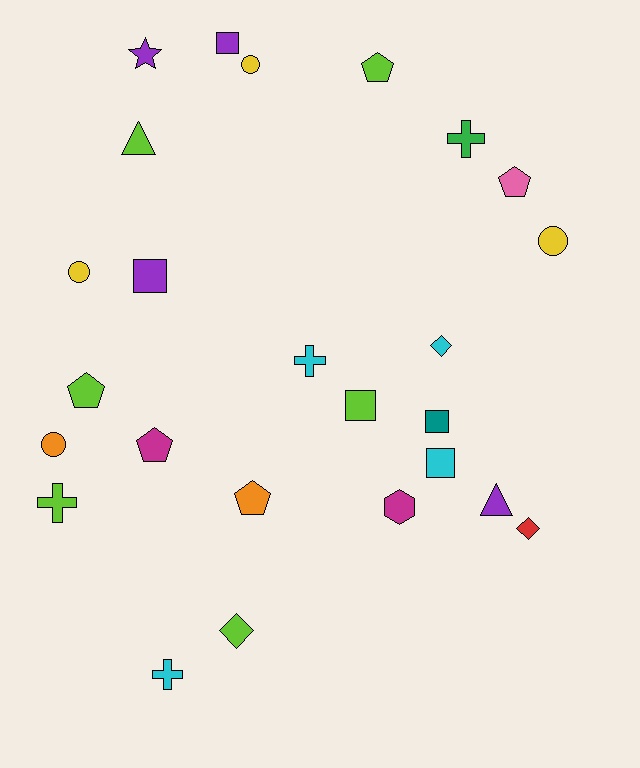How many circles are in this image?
There are 4 circles.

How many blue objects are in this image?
There are no blue objects.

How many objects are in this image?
There are 25 objects.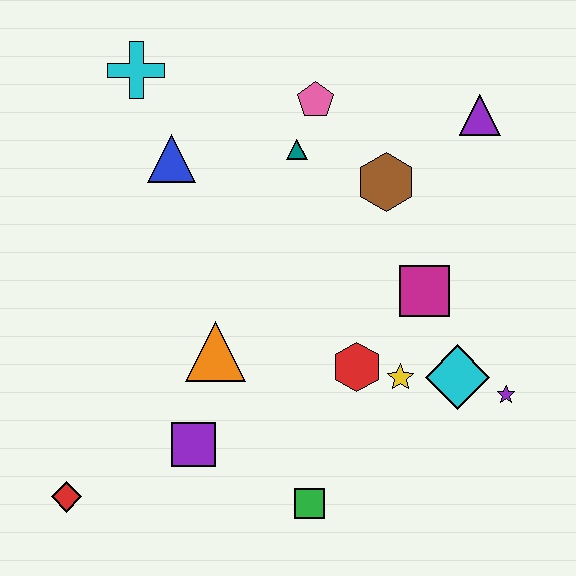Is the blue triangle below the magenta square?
No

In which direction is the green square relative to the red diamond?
The green square is to the right of the red diamond.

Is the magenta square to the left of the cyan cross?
No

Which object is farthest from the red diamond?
The purple triangle is farthest from the red diamond.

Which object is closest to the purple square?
The orange triangle is closest to the purple square.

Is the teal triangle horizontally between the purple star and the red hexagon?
No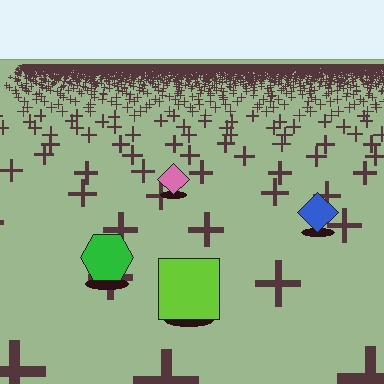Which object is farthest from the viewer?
The pink diamond is farthest from the viewer. It appears smaller and the ground texture around it is denser.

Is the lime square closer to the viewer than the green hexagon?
Yes. The lime square is closer — you can tell from the texture gradient: the ground texture is coarser near it.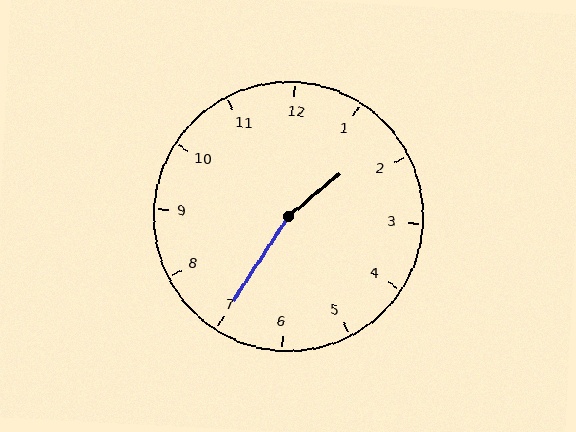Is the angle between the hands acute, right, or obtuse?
It is obtuse.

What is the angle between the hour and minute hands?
Approximately 162 degrees.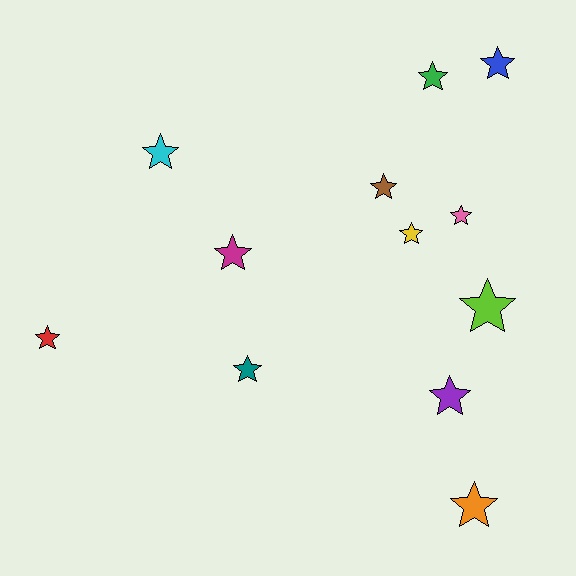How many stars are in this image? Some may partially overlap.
There are 12 stars.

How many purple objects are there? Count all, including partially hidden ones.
There is 1 purple object.